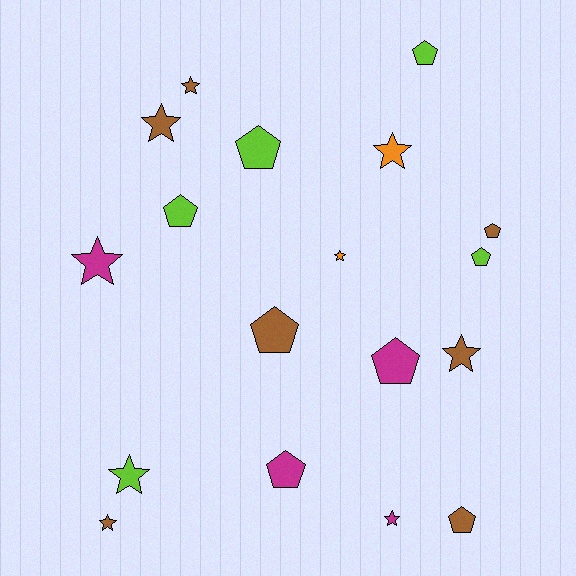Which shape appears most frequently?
Pentagon, with 9 objects.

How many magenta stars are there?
There are 2 magenta stars.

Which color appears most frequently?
Brown, with 7 objects.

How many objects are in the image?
There are 18 objects.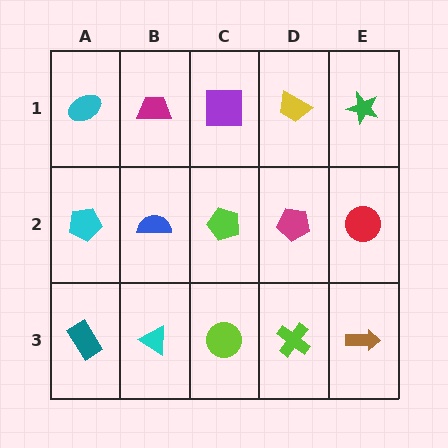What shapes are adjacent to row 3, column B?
A blue semicircle (row 2, column B), a teal rectangle (row 3, column A), a lime circle (row 3, column C).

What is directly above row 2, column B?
A magenta trapezoid.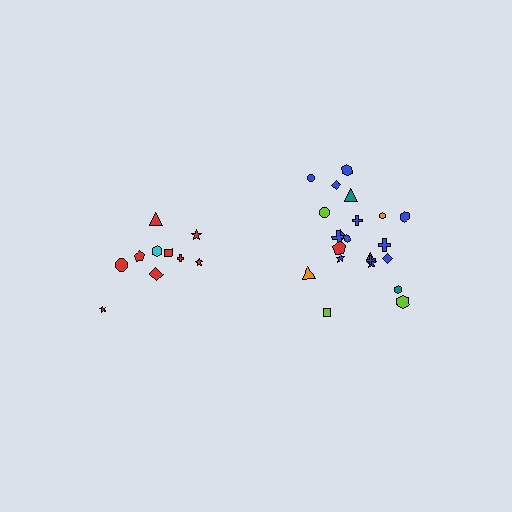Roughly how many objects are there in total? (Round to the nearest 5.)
Roughly 30 objects in total.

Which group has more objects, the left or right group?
The right group.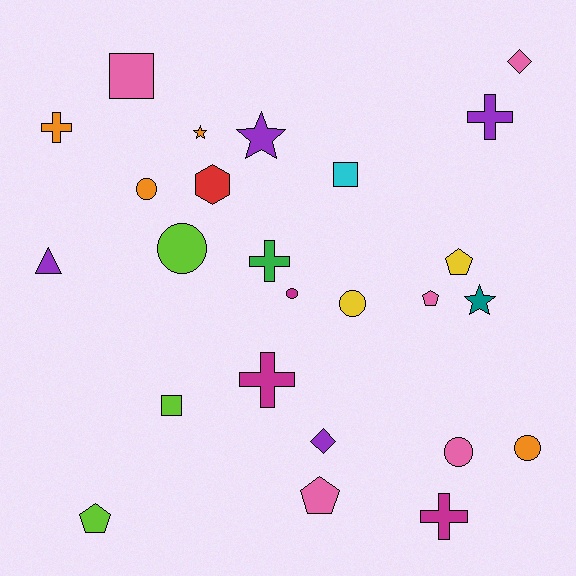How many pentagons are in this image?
There are 4 pentagons.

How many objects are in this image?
There are 25 objects.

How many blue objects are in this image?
There are no blue objects.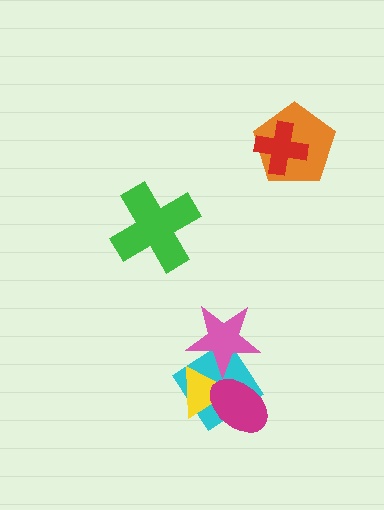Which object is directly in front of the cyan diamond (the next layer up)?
The yellow triangle is directly in front of the cyan diamond.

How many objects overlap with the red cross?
1 object overlaps with the red cross.